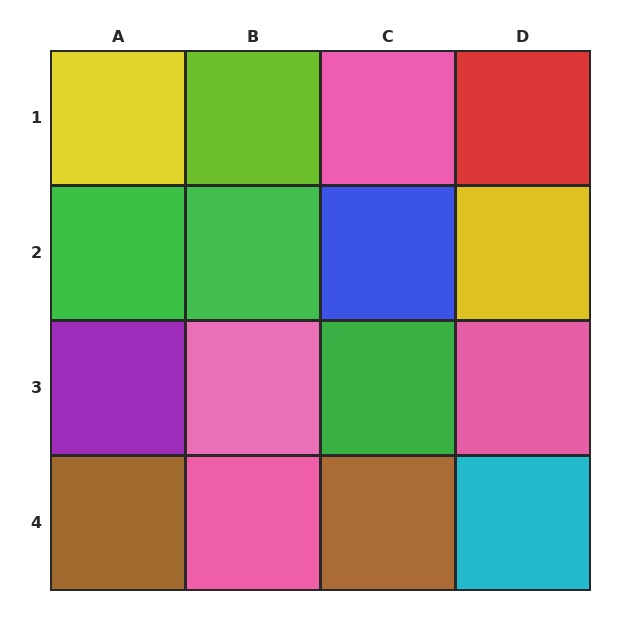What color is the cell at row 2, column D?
Yellow.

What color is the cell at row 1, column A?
Yellow.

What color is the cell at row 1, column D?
Red.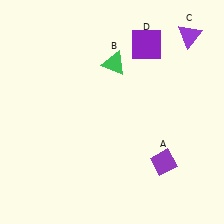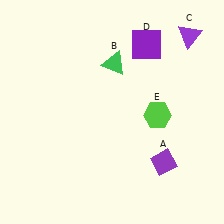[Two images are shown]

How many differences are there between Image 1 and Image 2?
There is 1 difference between the two images.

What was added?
A lime hexagon (E) was added in Image 2.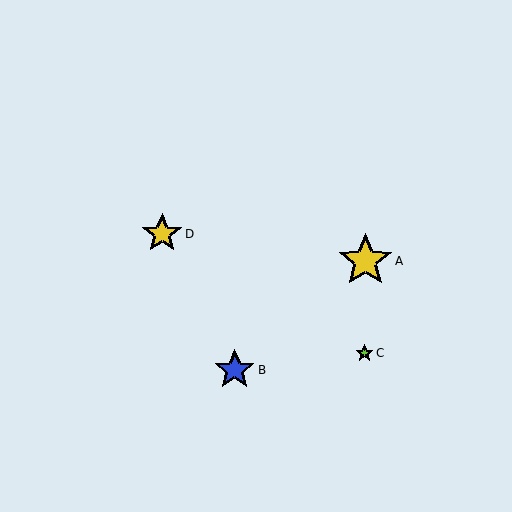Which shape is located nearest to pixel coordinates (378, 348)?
The lime star (labeled C) at (364, 353) is nearest to that location.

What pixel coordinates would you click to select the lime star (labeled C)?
Click at (364, 353) to select the lime star C.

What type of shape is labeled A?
Shape A is a yellow star.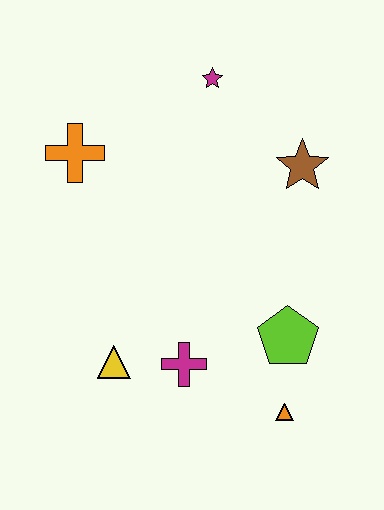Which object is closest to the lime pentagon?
The orange triangle is closest to the lime pentagon.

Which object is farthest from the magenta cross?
The magenta star is farthest from the magenta cross.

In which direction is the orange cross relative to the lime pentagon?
The orange cross is to the left of the lime pentagon.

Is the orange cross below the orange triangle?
No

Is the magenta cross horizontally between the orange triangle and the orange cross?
Yes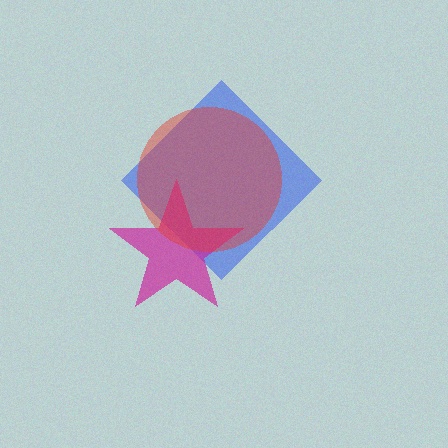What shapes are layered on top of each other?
The layered shapes are: a blue diamond, a magenta star, a red circle.